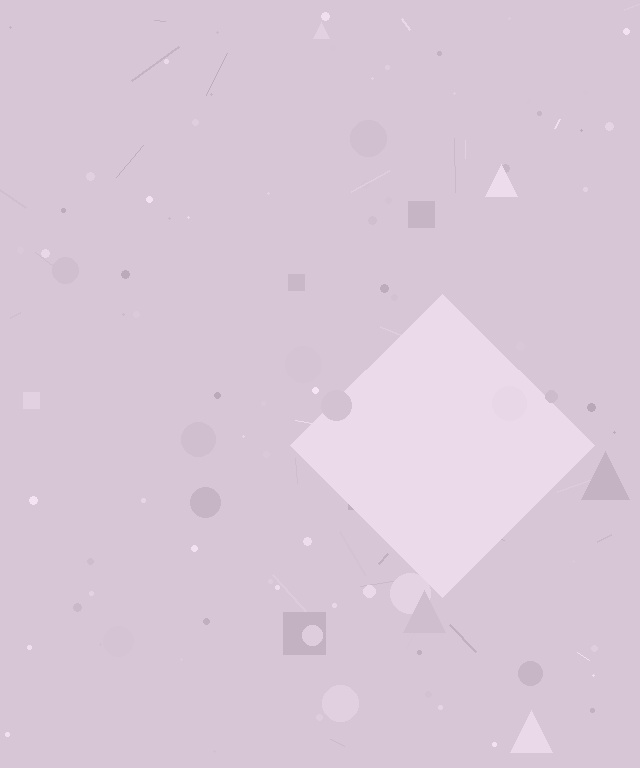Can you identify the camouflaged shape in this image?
The camouflaged shape is a diamond.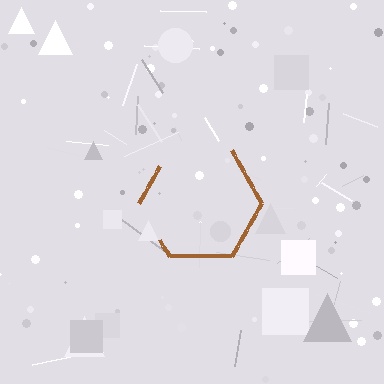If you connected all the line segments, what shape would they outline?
They would outline a hexagon.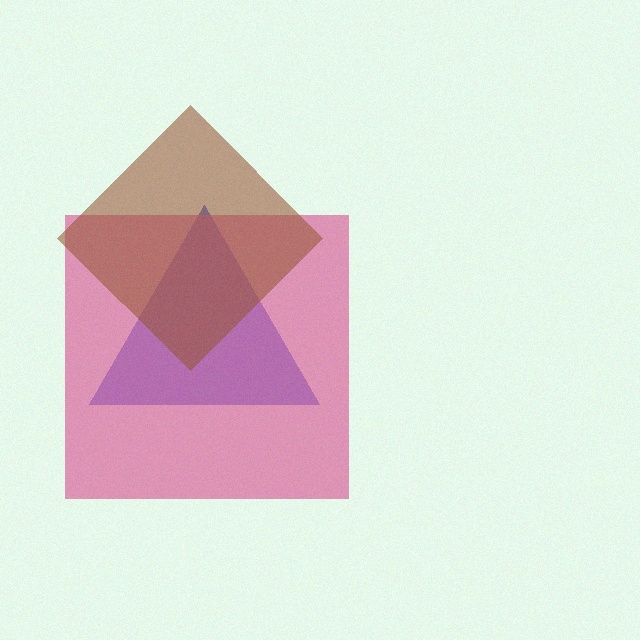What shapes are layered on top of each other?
The layered shapes are: a blue triangle, a pink square, a brown diamond.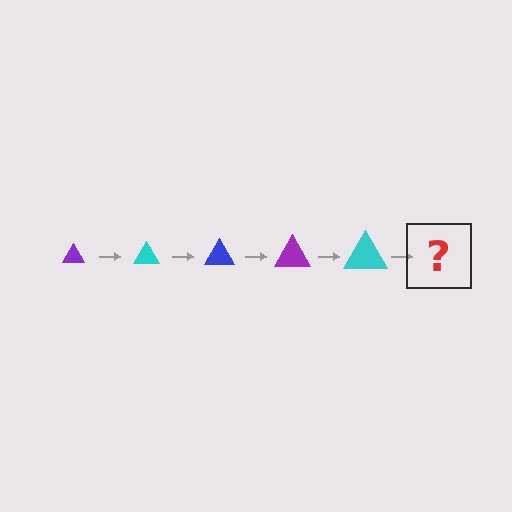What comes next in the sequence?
The next element should be a blue triangle, larger than the previous one.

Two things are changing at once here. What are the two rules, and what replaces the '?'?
The two rules are that the triangle grows larger each step and the color cycles through purple, cyan, and blue. The '?' should be a blue triangle, larger than the previous one.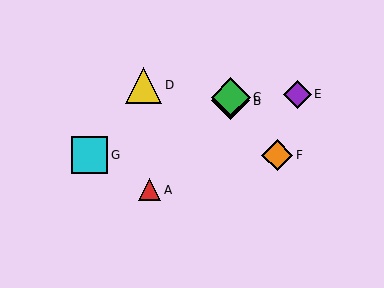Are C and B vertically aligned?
Yes, both are at x≈231.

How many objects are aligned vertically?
2 objects (B, C) are aligned vertically.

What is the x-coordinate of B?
Object B is at x≈231.